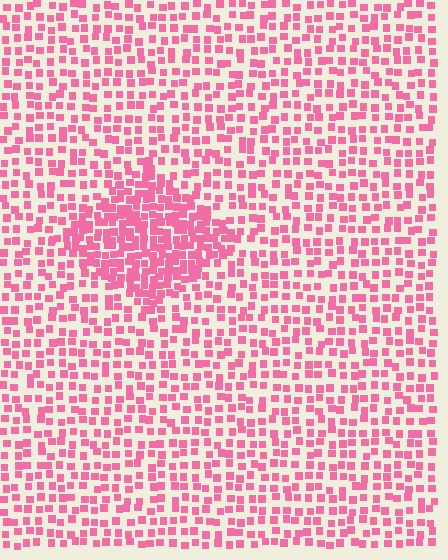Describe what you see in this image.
The image contains small pink elements arranged at two different densities. A diamond-shaped region is visible where the elements are more densely packed than the surrounding area.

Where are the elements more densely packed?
The elements are more densely packed inside the diamond boundary.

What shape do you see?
I see a diamond.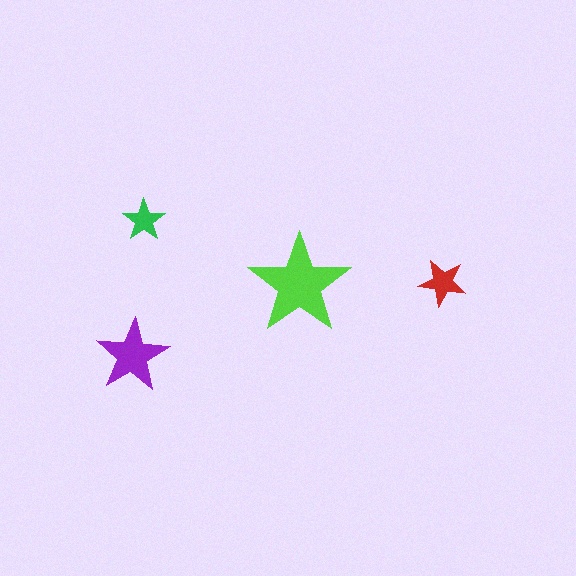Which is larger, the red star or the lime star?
The lime one.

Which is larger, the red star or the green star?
The red one.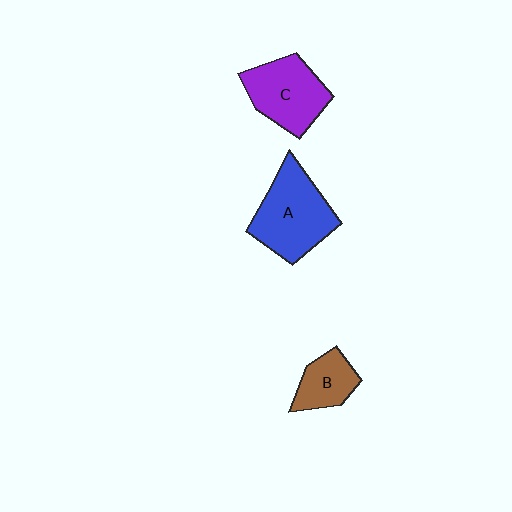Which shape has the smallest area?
Shape B (brown).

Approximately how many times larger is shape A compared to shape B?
Approximately 2.0 times.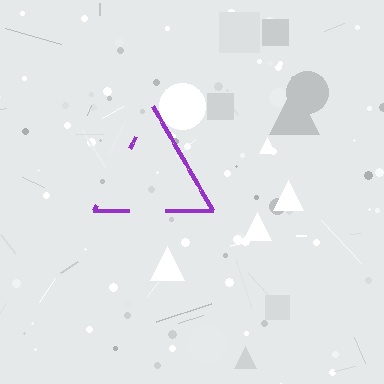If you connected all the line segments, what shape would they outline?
They would outline a triangle.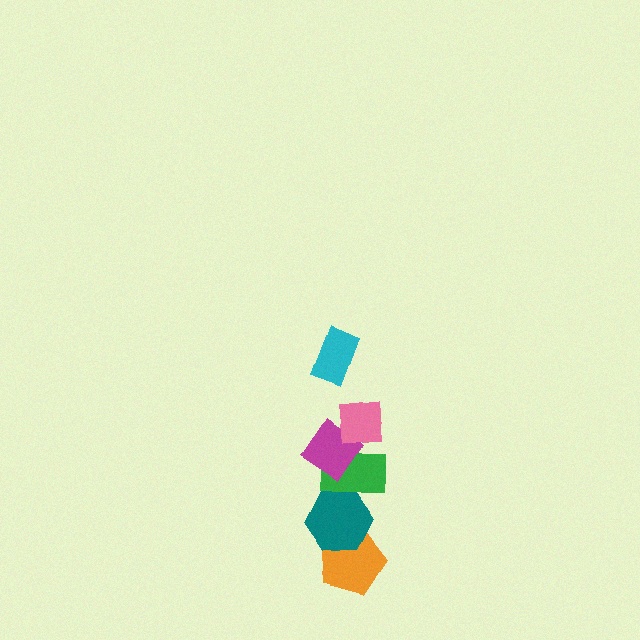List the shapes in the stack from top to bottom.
From top to bottom: the cyan rectangle, the pink square, the magenta diamond, the green rectangle, the teal hexagon, the orange pentagon.